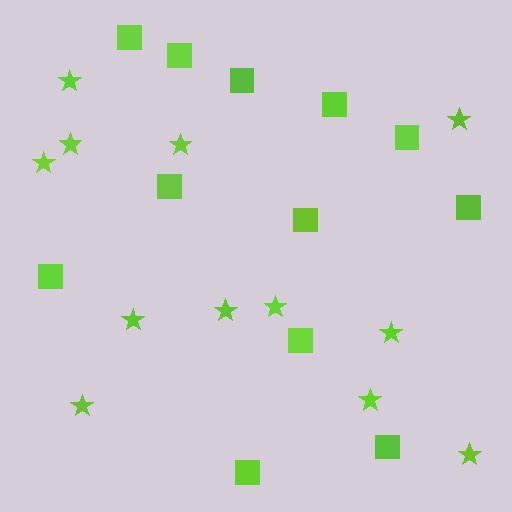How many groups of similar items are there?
There are 2 groups: one group of stars (12) and one group of squares (12).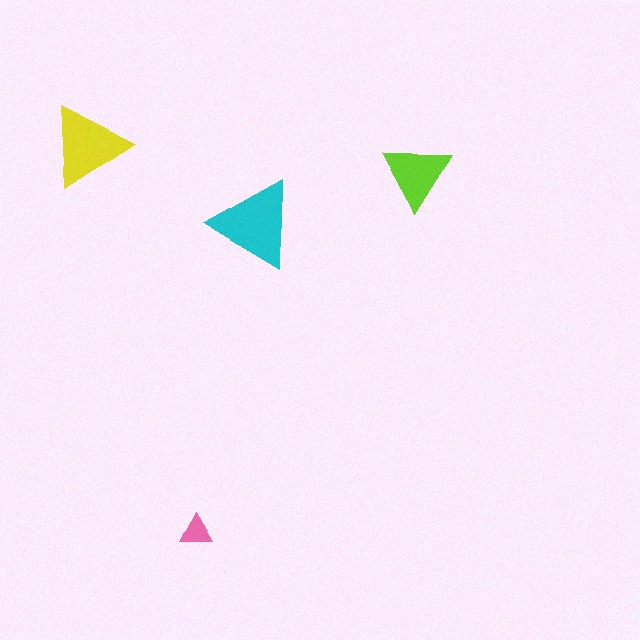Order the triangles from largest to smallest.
the cyan one, the yellow one, the lime one, the pink one.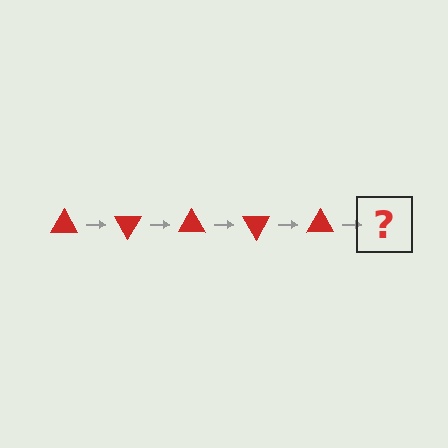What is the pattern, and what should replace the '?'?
The pattern is that the triangle rotates 60 degrees each step. The '?' should be a red triangle rotated 300 degrees.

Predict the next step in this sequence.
The next step is a red triangle rotated 300 degrees.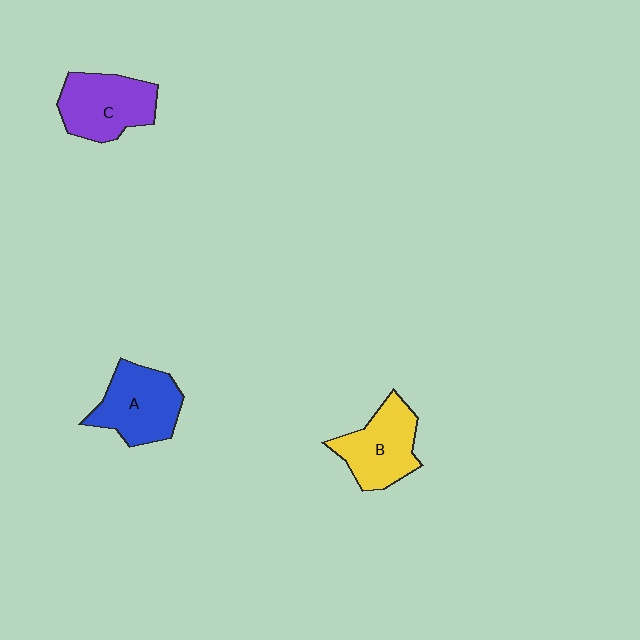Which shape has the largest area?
Shape C (purple).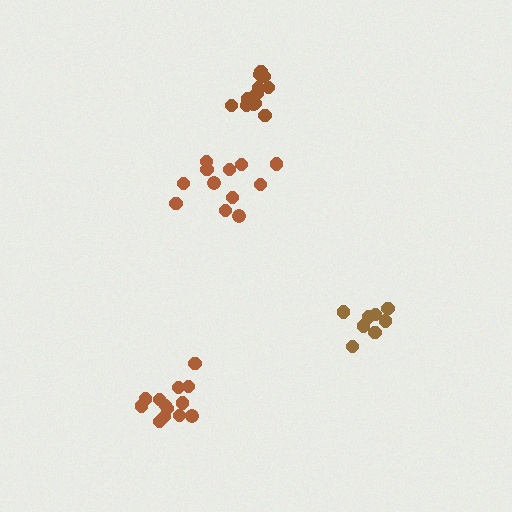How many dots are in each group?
Group 1: 8 dots, Group 2: 12 dots, Group 3: 12 dots, Group 4: 13 dots (45 total).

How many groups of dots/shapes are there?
There are 4 groups.